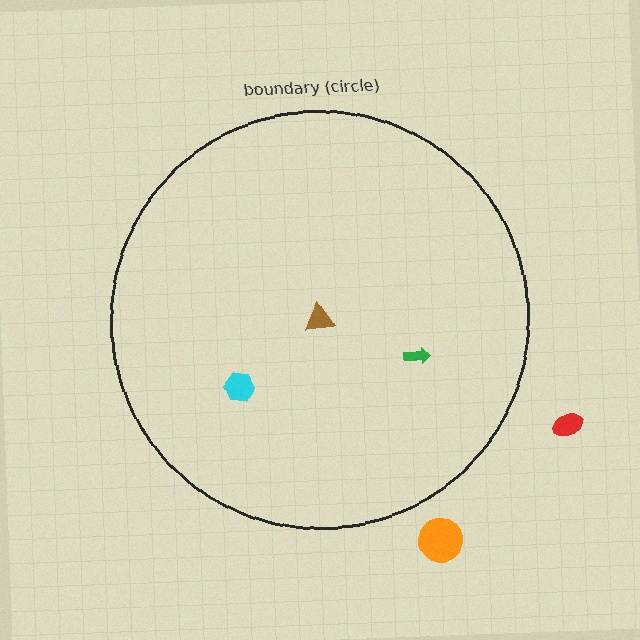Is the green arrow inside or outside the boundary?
Inside.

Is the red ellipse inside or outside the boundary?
Outside.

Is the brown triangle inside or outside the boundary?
Inside.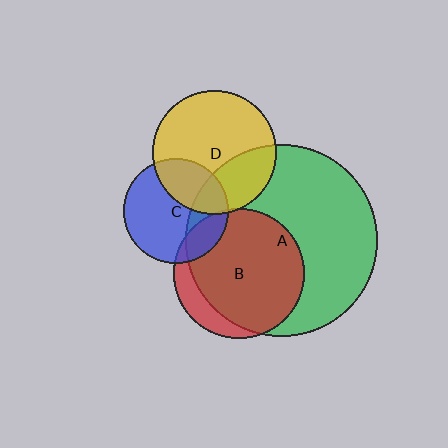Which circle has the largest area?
Circle A (green).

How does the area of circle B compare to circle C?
Approximately 1.6 times.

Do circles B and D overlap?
Yes.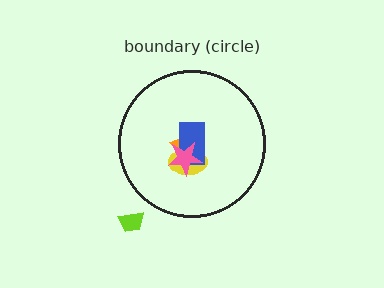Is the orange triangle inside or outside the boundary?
Inside.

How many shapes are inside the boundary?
4 inside, 1 outside.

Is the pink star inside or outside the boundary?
Inside.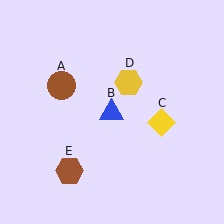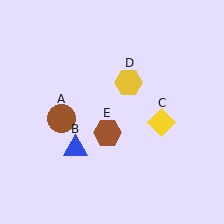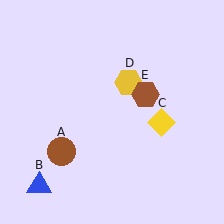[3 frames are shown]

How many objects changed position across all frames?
3 objects changed position: brown circle (object A), blue triangle (object B), brown hexagon (object E).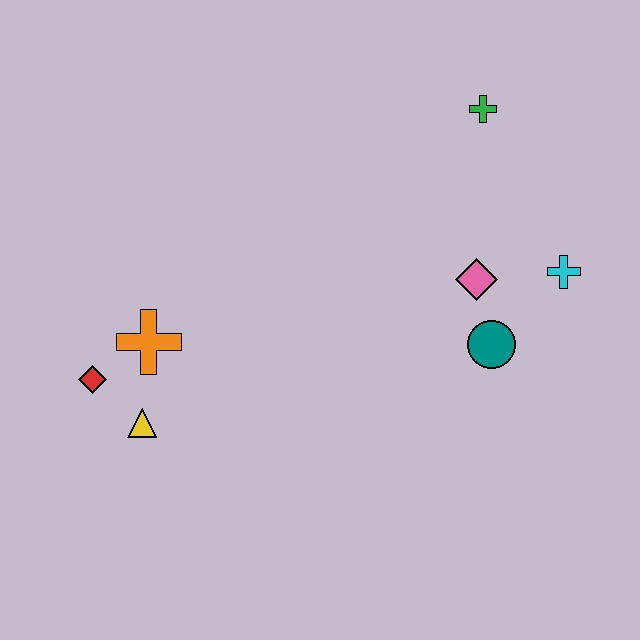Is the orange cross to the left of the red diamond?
No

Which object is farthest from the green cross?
The red diamond is farthest from the green cross.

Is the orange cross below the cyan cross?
Yes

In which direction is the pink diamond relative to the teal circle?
The pink diamond is above the teal circle.